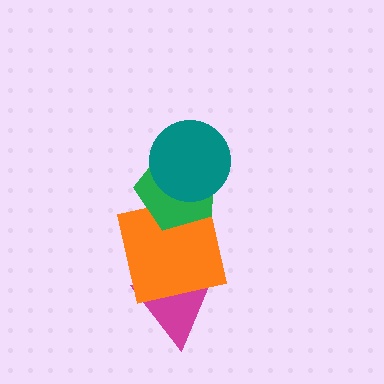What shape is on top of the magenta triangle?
The orange square is on top of the magenta triangle.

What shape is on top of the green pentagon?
The teal circle is on top of the green pentagon.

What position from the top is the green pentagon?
The green pentagon is 2nd from the top.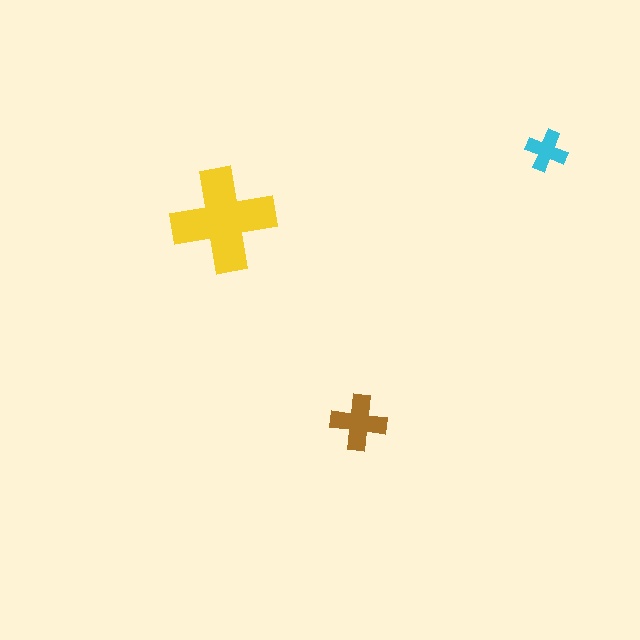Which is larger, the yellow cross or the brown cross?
The yellow one.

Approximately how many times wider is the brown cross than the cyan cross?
About 1.5 times wider.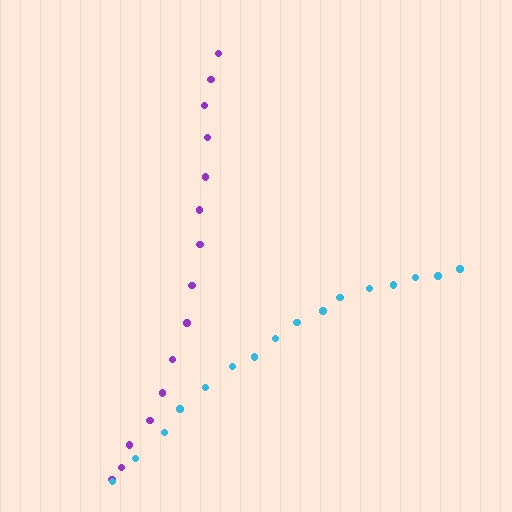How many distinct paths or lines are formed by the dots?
There are 2 distinct paths.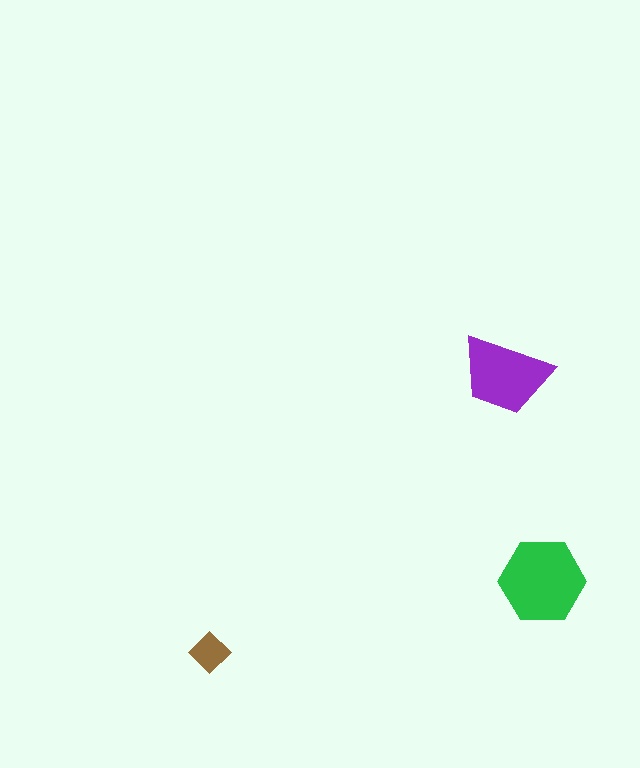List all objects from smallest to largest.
The brown diamond, the purple trapezoid, the green hexagon.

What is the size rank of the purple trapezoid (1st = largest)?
2nd.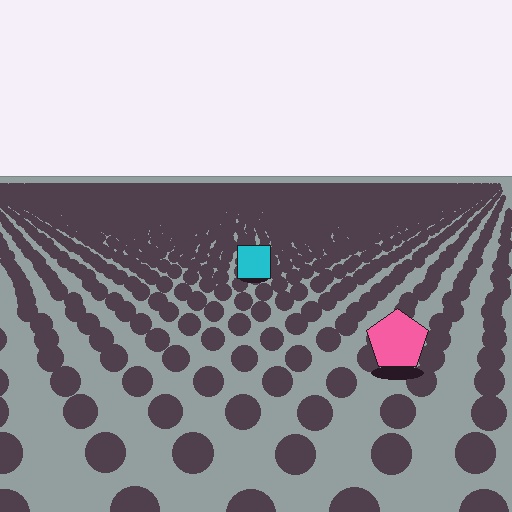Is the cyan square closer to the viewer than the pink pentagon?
No. The pink pentagon is closer — you can tell from the texture gradient: the ground texture is coarser near it.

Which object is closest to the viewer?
The pink pentagon is closest. The texture marks near it are larger and more spread out.